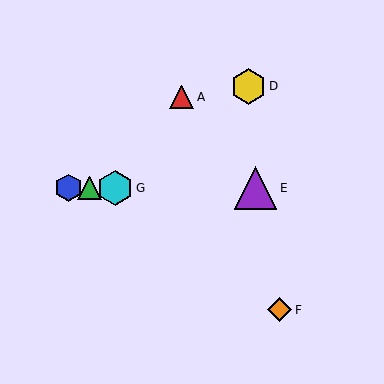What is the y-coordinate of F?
Object F is at y≈310.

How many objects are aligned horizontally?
4 objects (B, C, E, G) are aligned horizontally.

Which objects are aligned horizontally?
Objects B, C, E, G are aligned horizontally.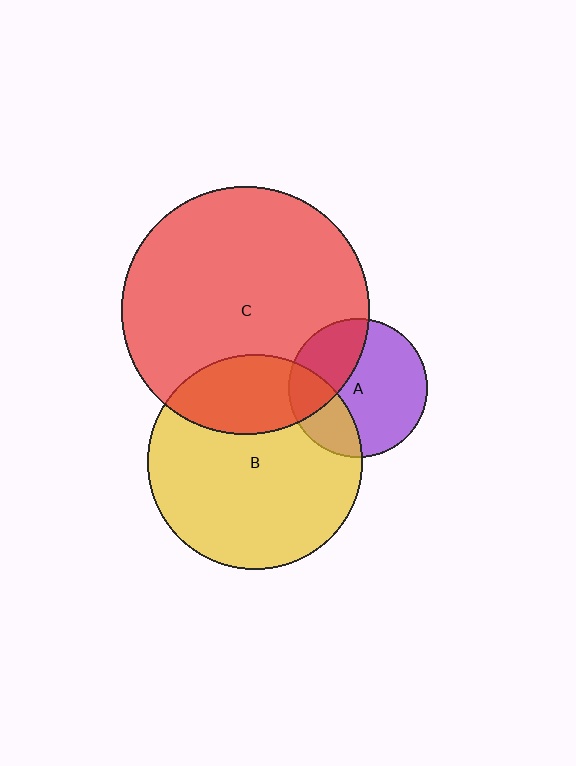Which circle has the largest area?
Circle C (red).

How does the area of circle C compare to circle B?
Approximately 1.3 times.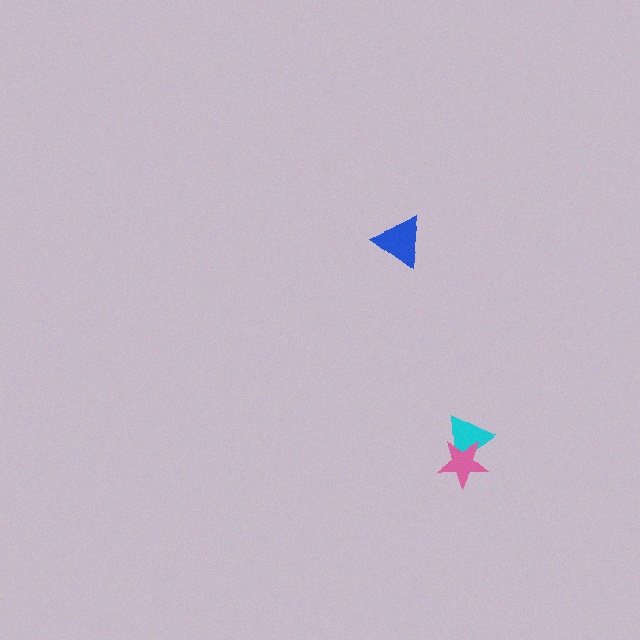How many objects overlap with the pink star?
1 object overlaps with the pink star.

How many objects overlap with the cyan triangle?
1 object overlaps with the cyan triangle.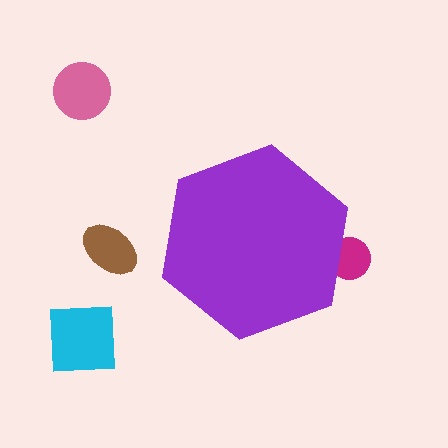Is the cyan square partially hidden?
No, the cyan square is fully visible.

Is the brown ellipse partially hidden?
No, the brown ellipse is fully visible.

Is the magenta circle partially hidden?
Yes, the magenta circle is partially hidden behind the purple hexagon.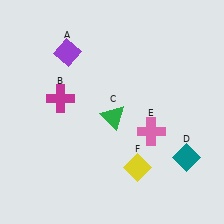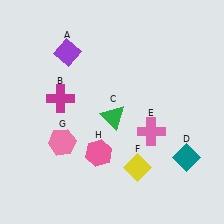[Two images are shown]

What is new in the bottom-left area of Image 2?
A pink hexagon (G) was added in the bottom-left area of Image 2.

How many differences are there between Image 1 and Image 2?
There are 2 differences between the two images.